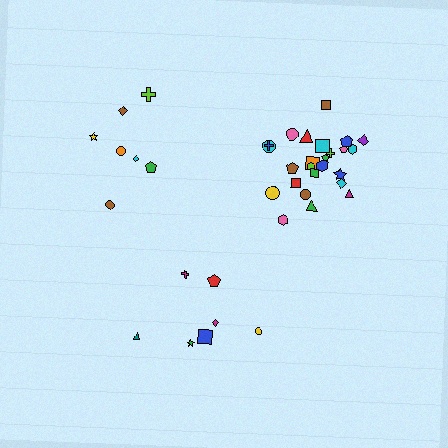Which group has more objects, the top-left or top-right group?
The top-right group.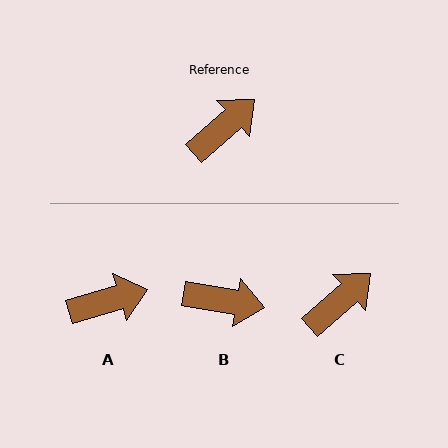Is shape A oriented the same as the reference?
No, it is off by about 25 degrees.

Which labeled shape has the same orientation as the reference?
C.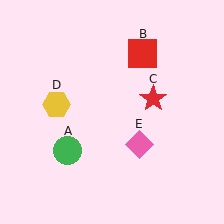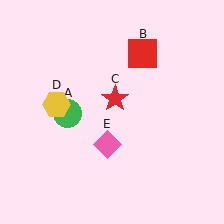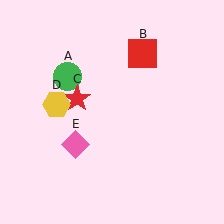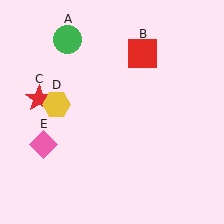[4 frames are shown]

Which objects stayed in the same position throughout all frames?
Red square (object B) and yellow hexagon (object D) remained stationary.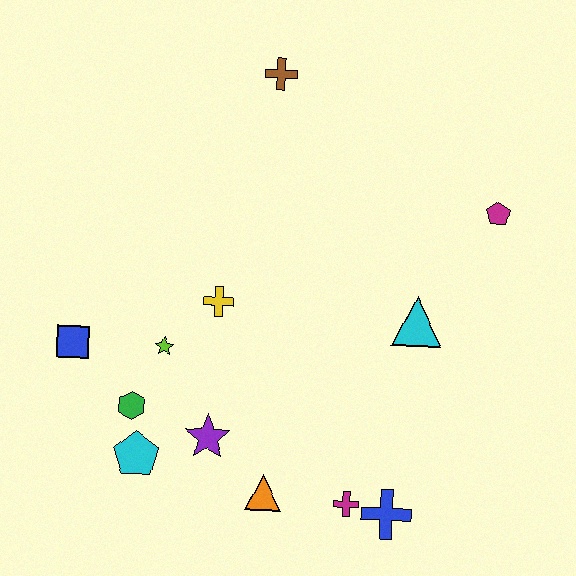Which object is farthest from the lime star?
The magenta pentagon is farthest from the lime star.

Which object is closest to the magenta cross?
The blue cross is closest to the magenta cross.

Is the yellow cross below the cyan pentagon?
No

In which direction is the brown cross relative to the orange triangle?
The brown cross is above the orange triangle.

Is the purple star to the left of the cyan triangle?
Yes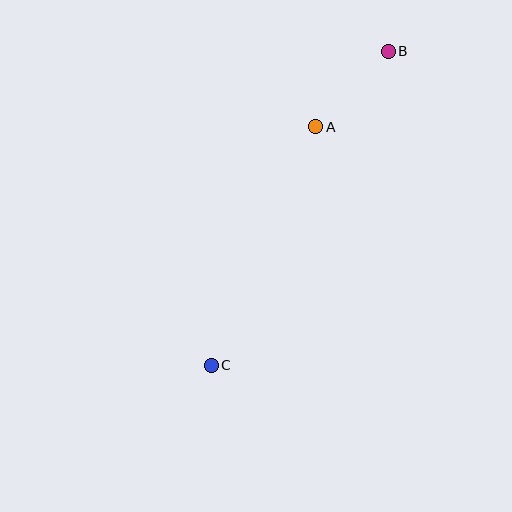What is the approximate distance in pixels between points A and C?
The distance between A and C is approximately 260 pixels.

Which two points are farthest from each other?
Points B and C are farthest from each other.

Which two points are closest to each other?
Points A and B are closest to each other.